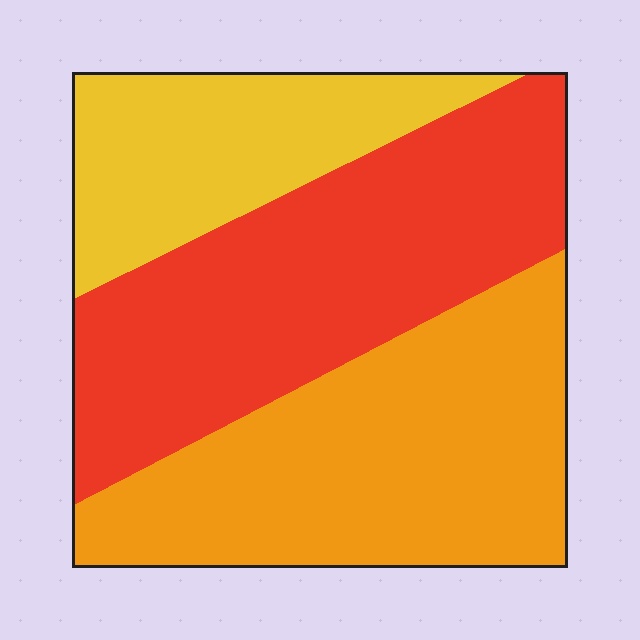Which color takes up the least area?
Yellow, at roughly 20%.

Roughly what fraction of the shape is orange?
Orange covers 39% of the shape.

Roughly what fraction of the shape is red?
Red covers 40% of the shape.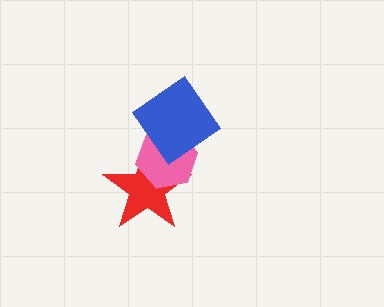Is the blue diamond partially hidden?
No, no other shape covers it.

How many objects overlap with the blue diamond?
2 objects overlap with the blue diamond.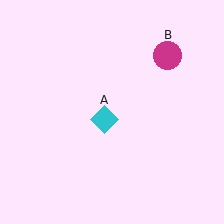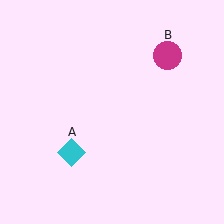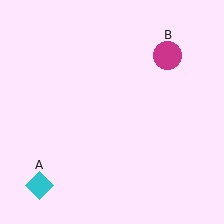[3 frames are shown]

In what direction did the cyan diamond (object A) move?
The cyan diamond (object A) moved down and to the left.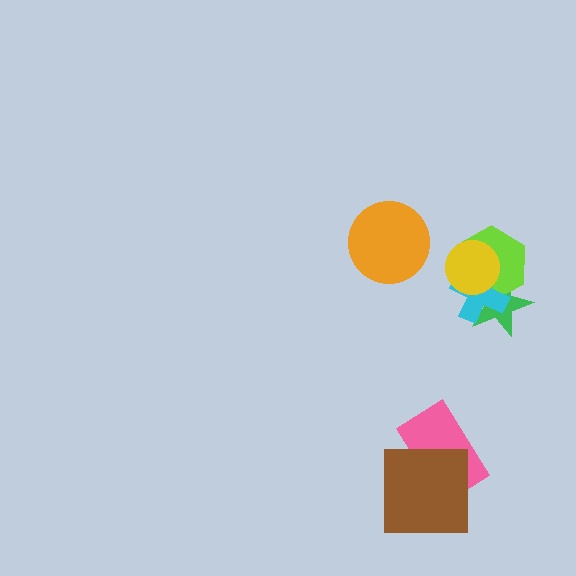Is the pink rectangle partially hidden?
Yes, it is partially covered by another shape.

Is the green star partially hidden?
Yes, it is partially covered by another shape.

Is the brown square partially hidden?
No, no other shape covers it.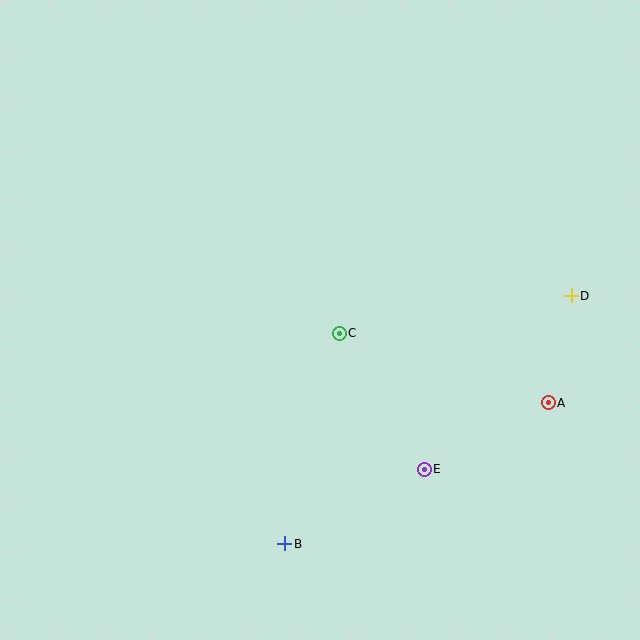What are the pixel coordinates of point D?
Point D is at (571, 296).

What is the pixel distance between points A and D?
The distance between A and D is 110 pixels.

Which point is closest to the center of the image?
Point C at (339, 333) is closest to the center.